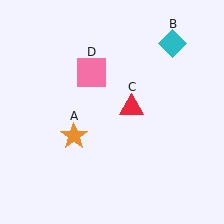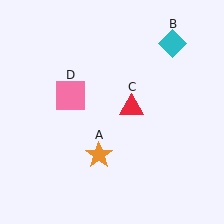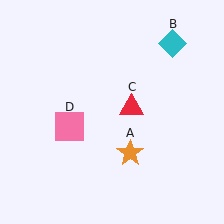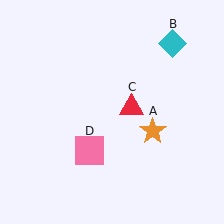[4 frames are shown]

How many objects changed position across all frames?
2 objects changed position: orange star (object A), pink square (object D).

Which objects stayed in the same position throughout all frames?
Cyan diamond (object B) and red triangle (object C) remained stationary.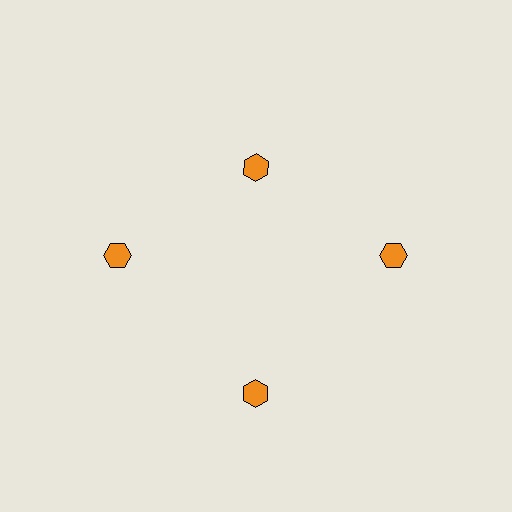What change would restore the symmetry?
The symmetry would be restored by moving it outward, back onto the ring so that all 4 hexagons sit at equal angles and equal distance from the center.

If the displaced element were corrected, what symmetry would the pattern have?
It would have 4-fold rotational symmetry — the pattern would map onto itself every 90 degrees.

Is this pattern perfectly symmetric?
No. The 4 orange hexagons are arranged in a ring, but one element near the 12 o'clock position is pulled inward toward the center, breaking the 4-fold rotational symmetry.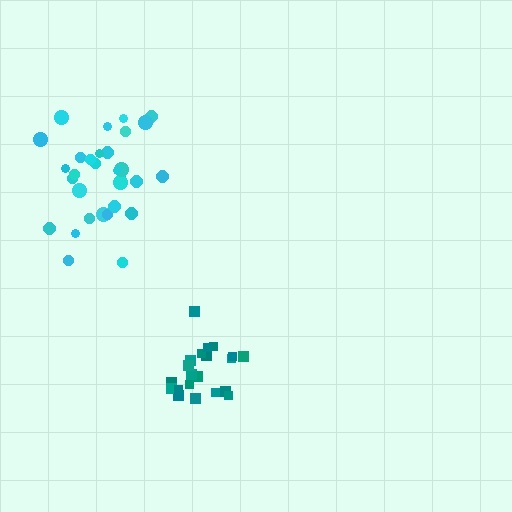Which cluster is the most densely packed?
Teal.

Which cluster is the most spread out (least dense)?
Cyan.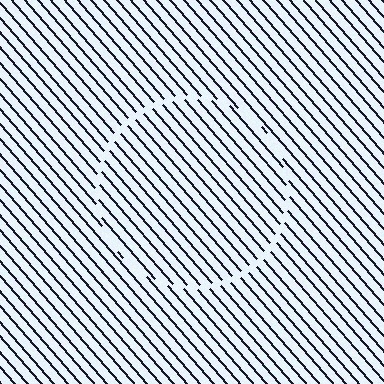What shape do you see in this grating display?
An illusory circle. The interior of the shape contains the same grating, shifted by half a period — the contour is defined by the phase discontinuity where line-ends from the inner and outer gratings abut.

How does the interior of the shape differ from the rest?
The interior of the shape contains the same grating, shifted by half a period — the contour is defined by the phase discontinuity where line-ends from the inner and outer gratings abut.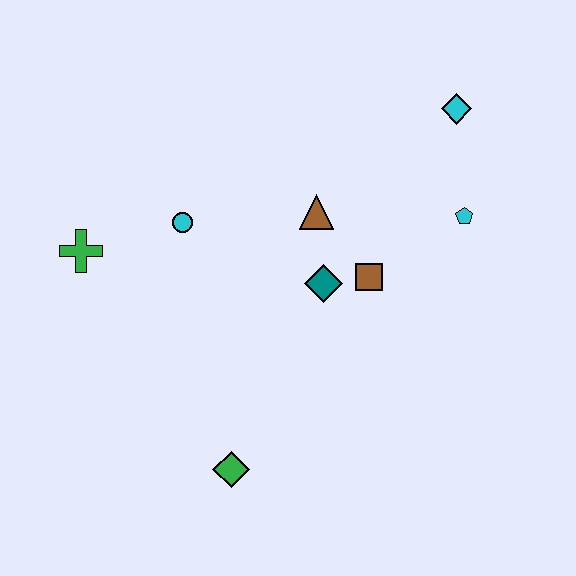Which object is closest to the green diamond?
The teal diamond is closest to the green diamond.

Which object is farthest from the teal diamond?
The green cross is farthest from the teal diamond.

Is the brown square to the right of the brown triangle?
Yes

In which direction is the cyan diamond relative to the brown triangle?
The cyan diamond is to the right of the brown triangle.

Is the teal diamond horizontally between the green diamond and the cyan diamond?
Yes